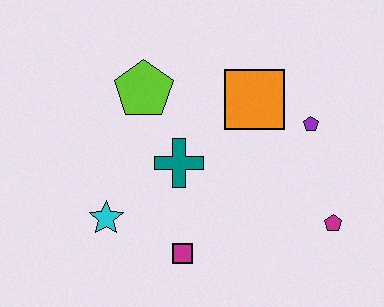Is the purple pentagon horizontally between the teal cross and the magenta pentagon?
Yes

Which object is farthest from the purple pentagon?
The cyan star is farthest from the purple pentagon.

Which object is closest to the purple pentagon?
The orange square is closest to the purple pentagon.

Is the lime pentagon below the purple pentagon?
No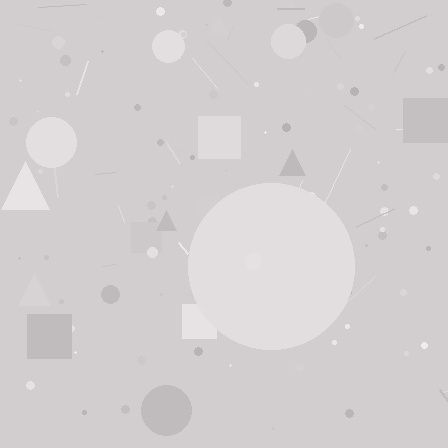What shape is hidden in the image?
A circle is hidden in the image.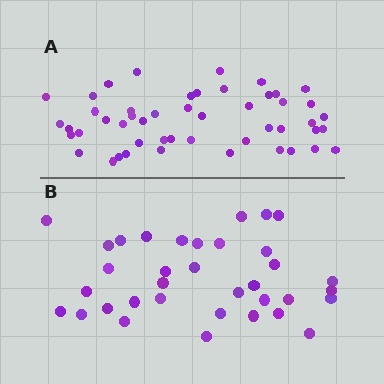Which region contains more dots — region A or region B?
Region A (the top region) has more dots.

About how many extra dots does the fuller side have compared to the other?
Region A has approximately 15 more dots than region B.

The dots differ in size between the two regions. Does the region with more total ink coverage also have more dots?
No. Region B has more total ink coverage because its dots are larger, but region A actually contains more individual dots. Total area can be misleading — the number of items is what matters here.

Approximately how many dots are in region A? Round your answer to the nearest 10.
About 50 dots. (The exact count is 49, which rounds to 50.)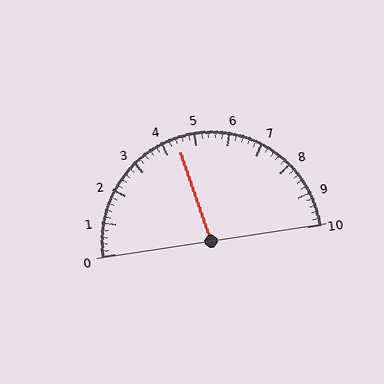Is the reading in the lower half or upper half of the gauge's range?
The reading is in the lower half of the range (0 to 10).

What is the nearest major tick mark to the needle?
The nearest major tick mark is 4.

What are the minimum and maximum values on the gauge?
The gauge ranges from 0 to 10.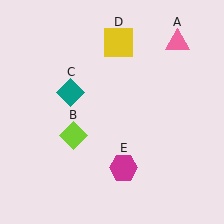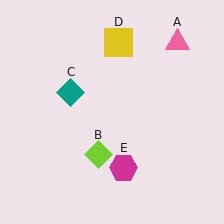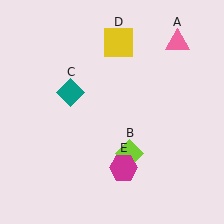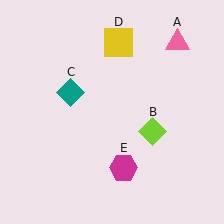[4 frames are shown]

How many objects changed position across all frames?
1 object changed position: lime diamond (object B).